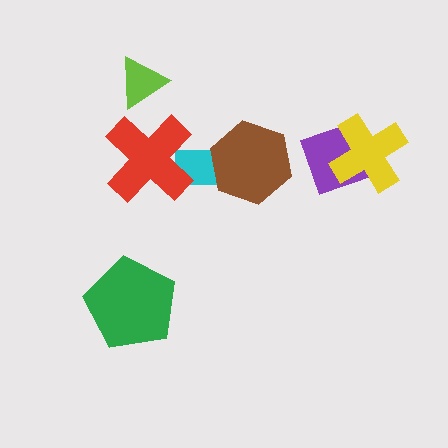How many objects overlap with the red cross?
1 object overlaps with the red cross.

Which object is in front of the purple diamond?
The yellow cross is in front of the purple diamond.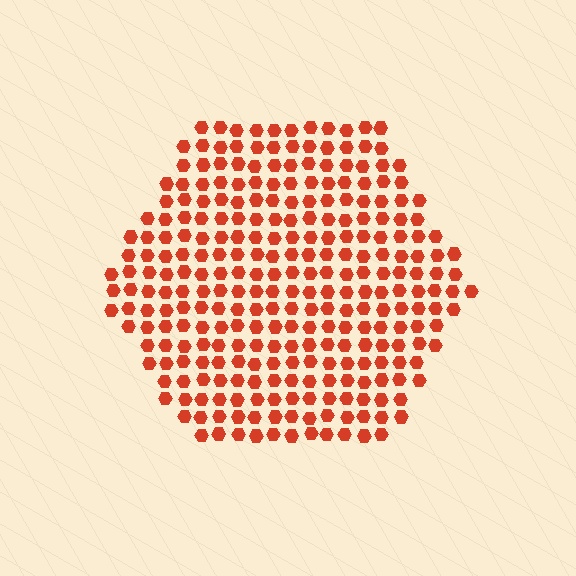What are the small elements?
The small elements are hexagons.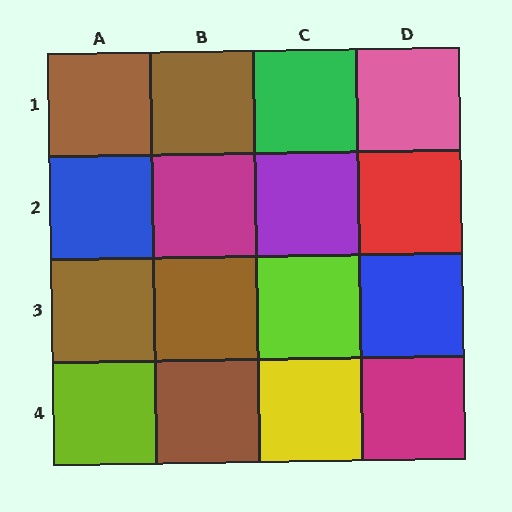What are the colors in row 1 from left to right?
Brown, brown, green, pink.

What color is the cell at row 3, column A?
Brown.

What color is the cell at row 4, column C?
Yellow.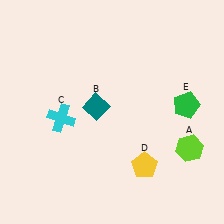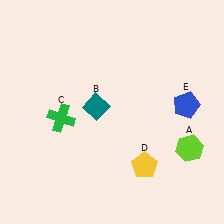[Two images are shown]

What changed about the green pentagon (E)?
In Image 1, E is green. In Image 2, it changed to blue.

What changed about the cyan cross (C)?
In Image 1, C is cyan. In Image 2, it changed to green.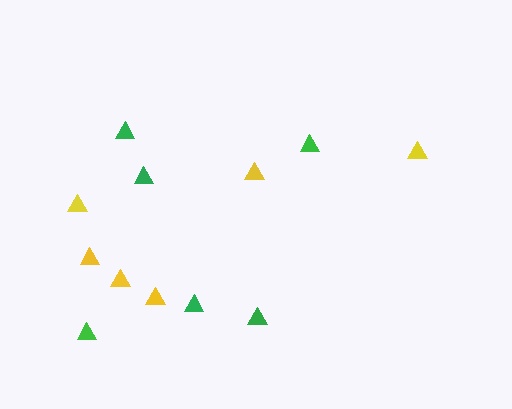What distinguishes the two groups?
There are 2 groups: one group of yellow triangles (6) and one group of green triangles (6).